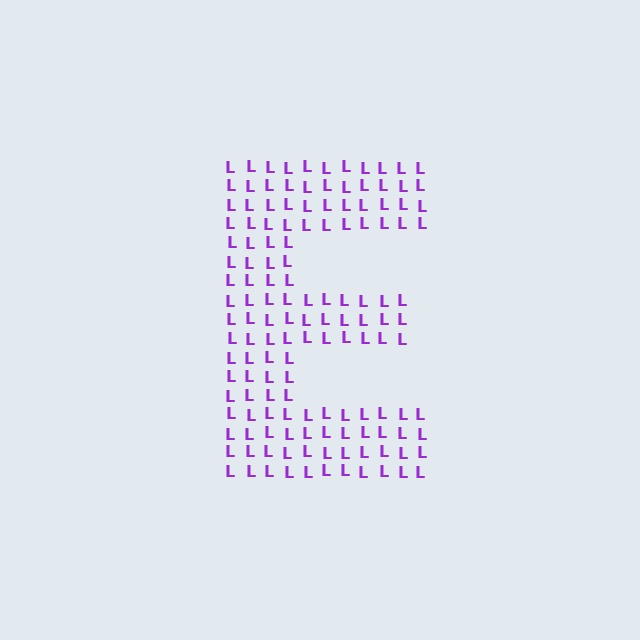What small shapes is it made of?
It is made of small letter L's.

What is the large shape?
The large shape is the letter E.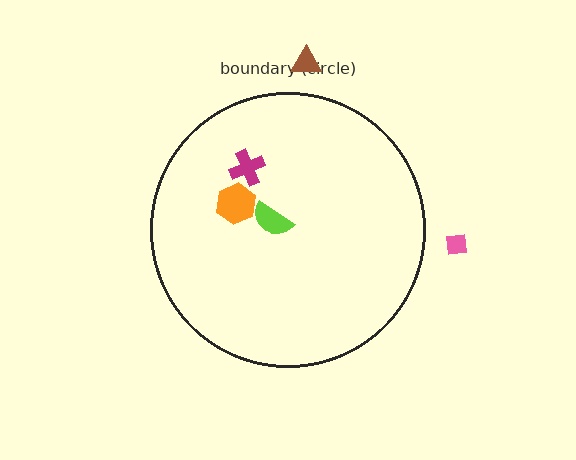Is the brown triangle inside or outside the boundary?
Outside.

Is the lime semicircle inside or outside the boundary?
Inside.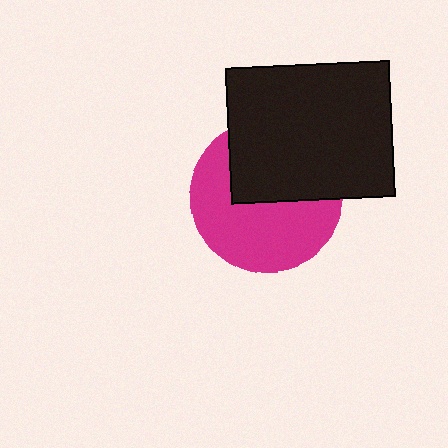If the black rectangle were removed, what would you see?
You would see the complete magenta circle.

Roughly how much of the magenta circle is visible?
About half of it is visible (roughly 56%).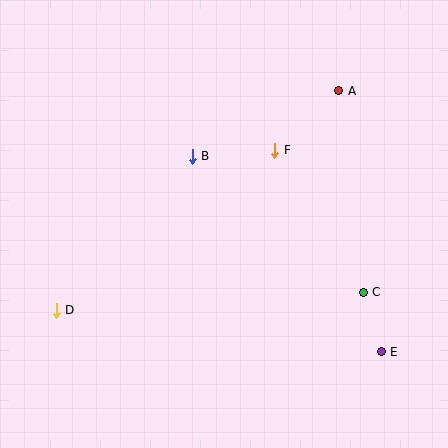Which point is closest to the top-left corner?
Point B is closest to the top-left corner.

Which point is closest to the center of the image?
Point B at (192, 156) is closest to the center.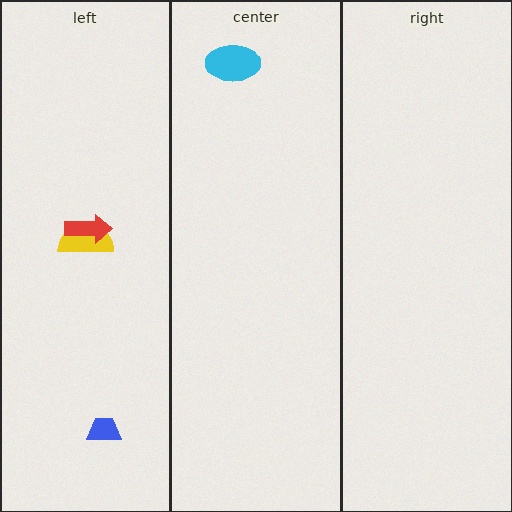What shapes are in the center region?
The cyan ellipse.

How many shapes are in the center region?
1.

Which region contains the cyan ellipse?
The center region.